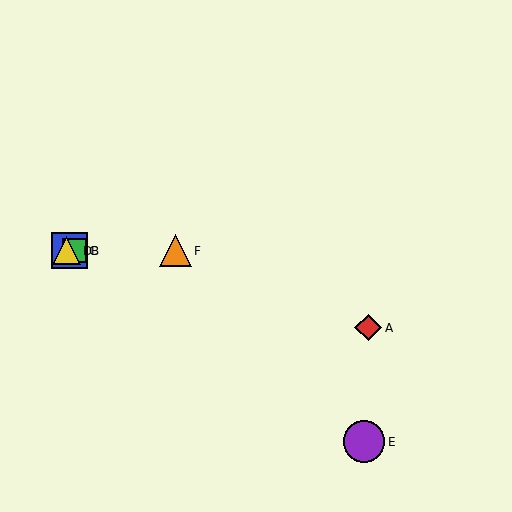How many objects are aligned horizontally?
4 objects (B, C, D, F) are aligned horizontally.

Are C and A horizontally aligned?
No, C is at y≈251 and A is at y≈328.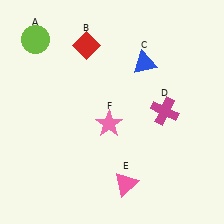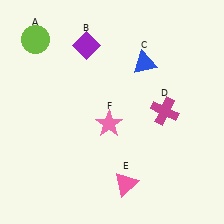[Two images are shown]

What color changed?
The diamond (B) changed from red in Image 1 to purple in Image 2.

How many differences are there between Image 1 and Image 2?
There is 1 difference between the two images.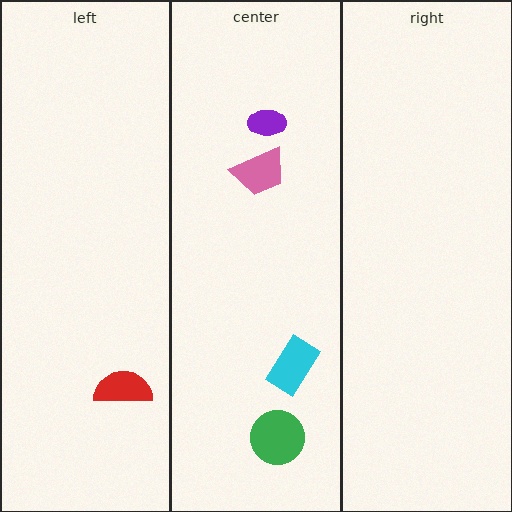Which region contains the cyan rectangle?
The center region.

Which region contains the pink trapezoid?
The center region.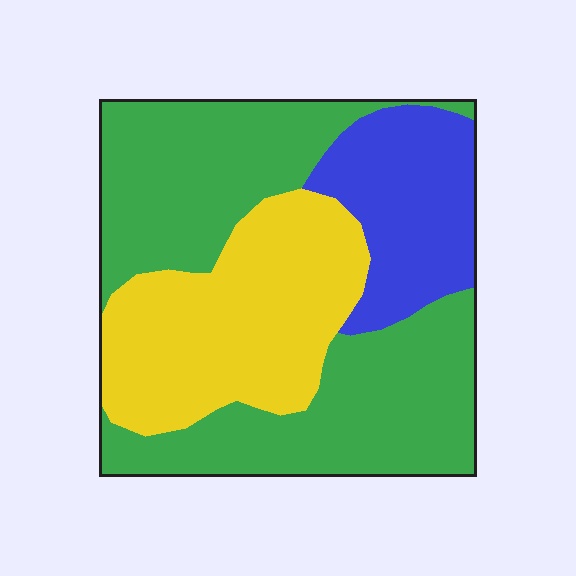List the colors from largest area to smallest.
From largest to smallest: green, yellow, blue.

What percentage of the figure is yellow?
Yellow takes up between a quarter and a half of the figure.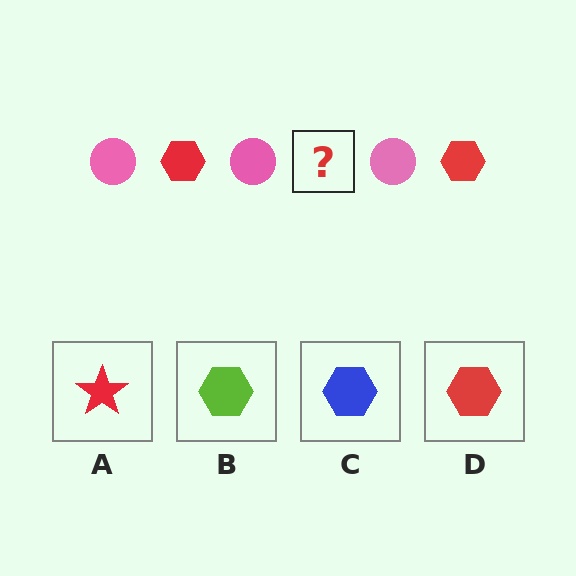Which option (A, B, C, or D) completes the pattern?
D.